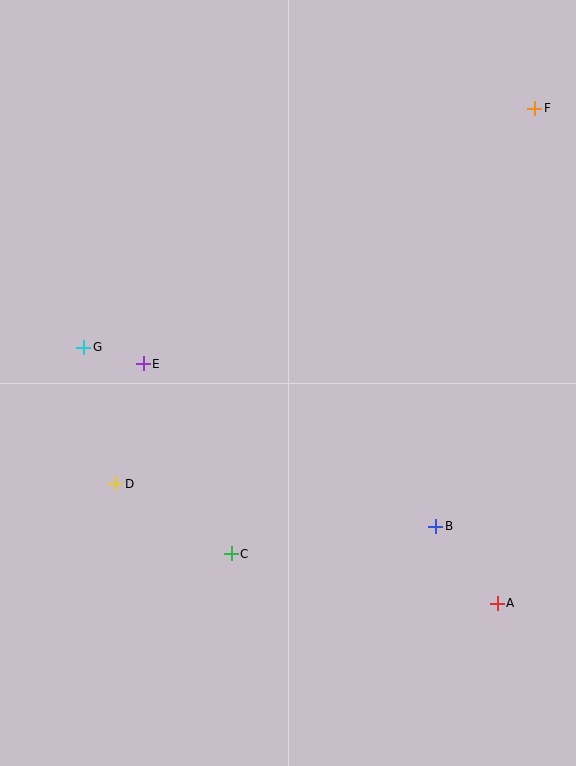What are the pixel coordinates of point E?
Point E is at (143, 364).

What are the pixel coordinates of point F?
Point F is at (535, 108).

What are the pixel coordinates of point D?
Point D is at (116, 484).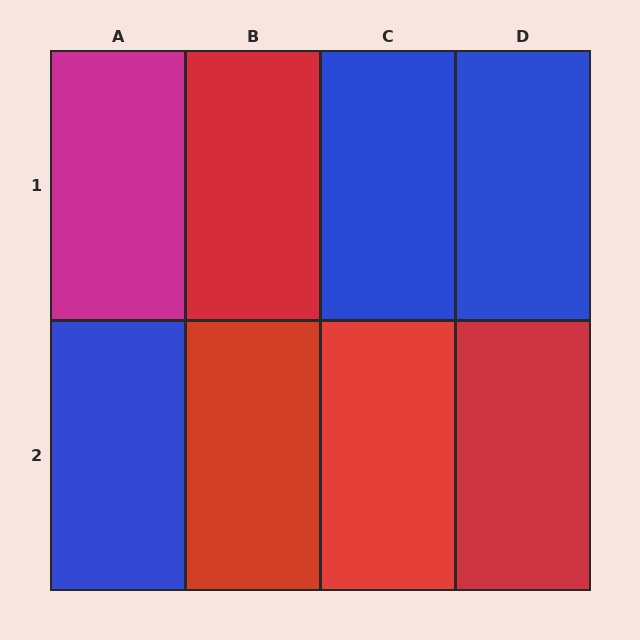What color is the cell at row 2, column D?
Red.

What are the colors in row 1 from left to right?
Magenta, red, blue, blue.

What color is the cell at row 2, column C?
Red.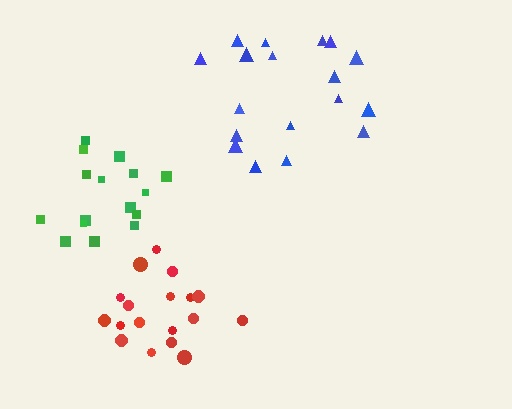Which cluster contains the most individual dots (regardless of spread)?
Red (18).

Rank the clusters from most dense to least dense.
red, green, blue.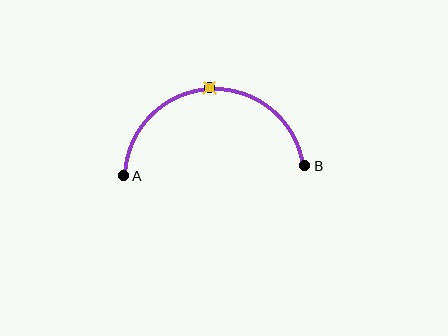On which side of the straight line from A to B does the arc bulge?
The arc bulges above the straight line connecting A and B.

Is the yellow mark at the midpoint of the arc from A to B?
Yes. The yellow mark lies on the arc at equal arc-length from both A and B — it is the arc midpoint.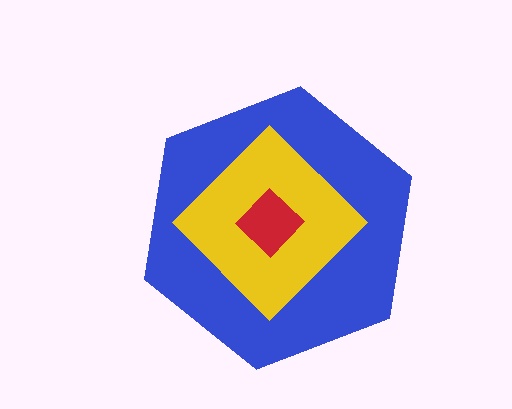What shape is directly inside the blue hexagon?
The yellow diamond.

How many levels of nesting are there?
3.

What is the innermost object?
The red diamond.